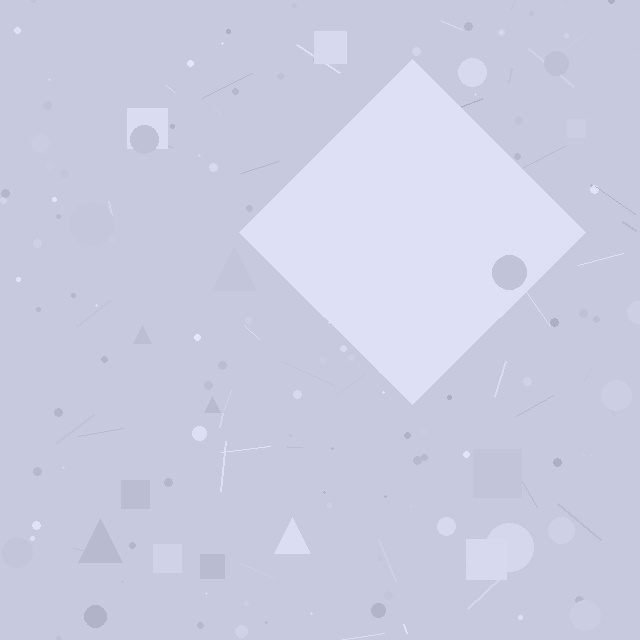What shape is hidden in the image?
A diamond is hidden in the image.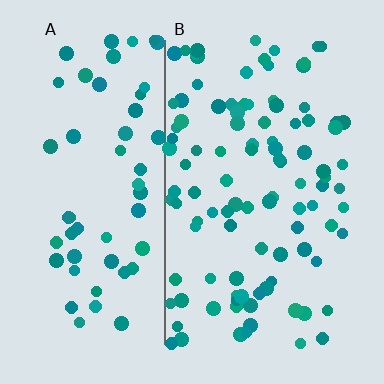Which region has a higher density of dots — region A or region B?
B (the right).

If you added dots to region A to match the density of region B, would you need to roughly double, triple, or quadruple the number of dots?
Approximately double.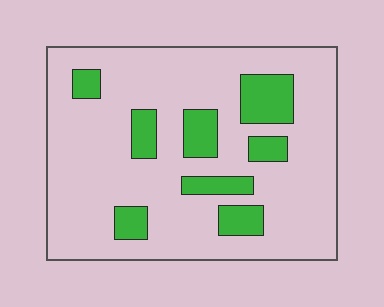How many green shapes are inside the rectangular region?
8.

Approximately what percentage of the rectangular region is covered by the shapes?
Approximately 20%.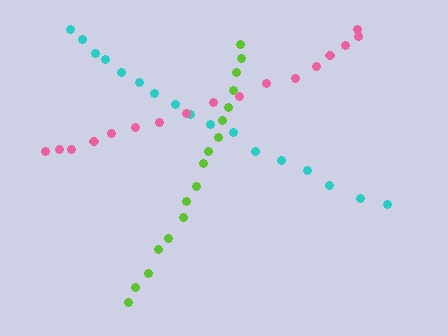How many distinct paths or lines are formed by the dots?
There are 3 distinct paths.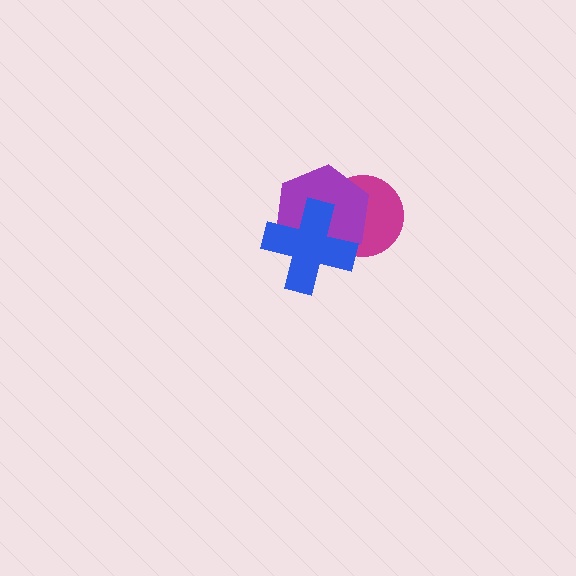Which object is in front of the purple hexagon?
The blue cross is in front of the purple hexagon.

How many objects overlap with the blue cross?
2 objects overlap with the blue cross.